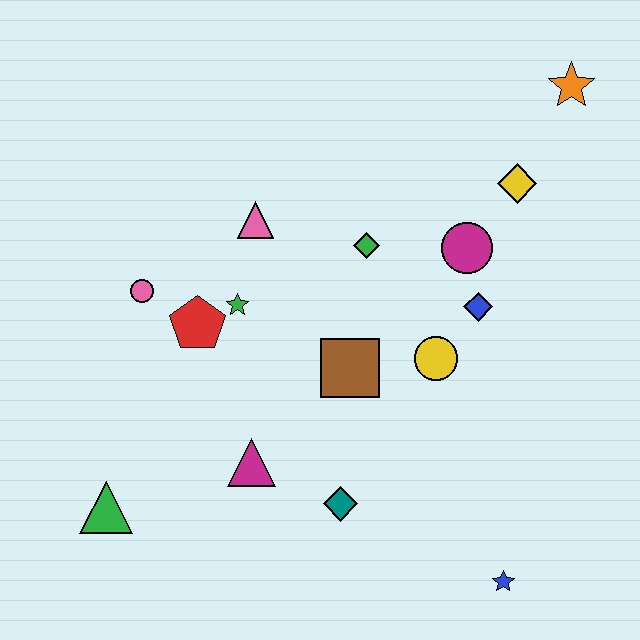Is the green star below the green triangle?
No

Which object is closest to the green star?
The red pentagon is closest to the green star.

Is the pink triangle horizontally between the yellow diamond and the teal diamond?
No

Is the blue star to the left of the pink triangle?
No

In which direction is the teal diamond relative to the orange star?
The teal diamond is below the orange star.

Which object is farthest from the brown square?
The orange star is farthest from the brown square.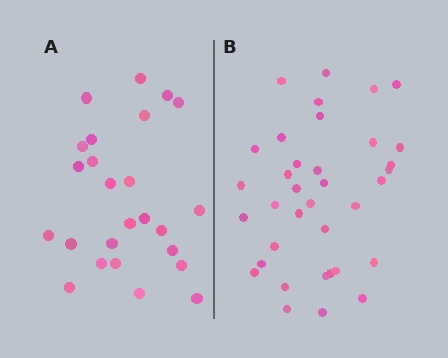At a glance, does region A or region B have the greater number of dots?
Region B (the right region) has more dots.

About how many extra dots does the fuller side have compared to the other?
Region B has roughly 12 or so more dots than region A.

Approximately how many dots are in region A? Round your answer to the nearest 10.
About 20 dots. (The exact count is 25, which rounds to 20.)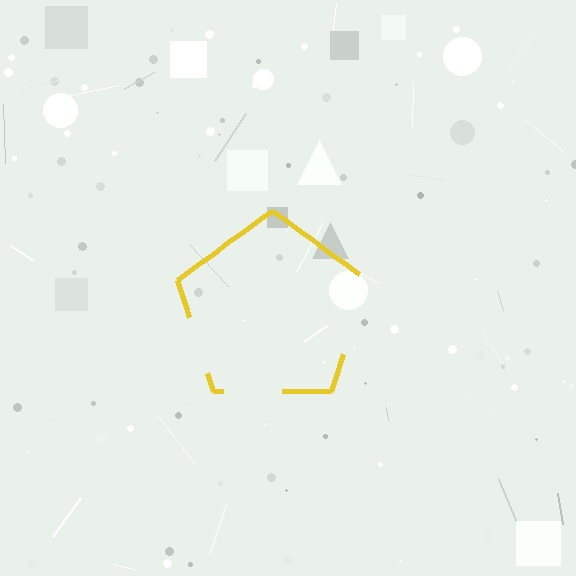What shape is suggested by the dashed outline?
The dashed outline suggests a pentagon.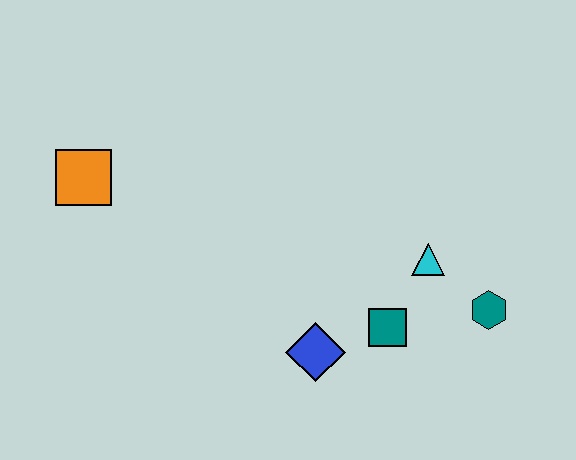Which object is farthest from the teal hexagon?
The orange square is farthest from the teal hexagon.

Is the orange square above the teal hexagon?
Yes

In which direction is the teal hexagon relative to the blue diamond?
The teal hexagon is to the right of the blue diamond.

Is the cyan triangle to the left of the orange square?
No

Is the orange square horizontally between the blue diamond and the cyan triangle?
No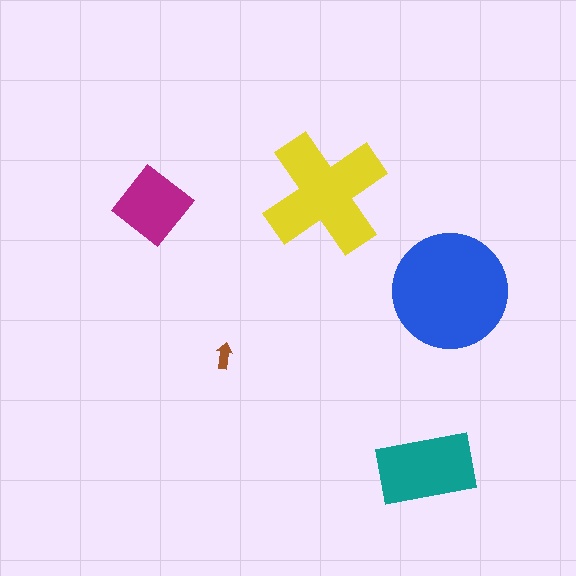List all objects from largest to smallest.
The blue circle, the yellow cross, the teal rectangle, the magenta diamond, the brown arrow.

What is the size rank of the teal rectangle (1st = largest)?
3rd.